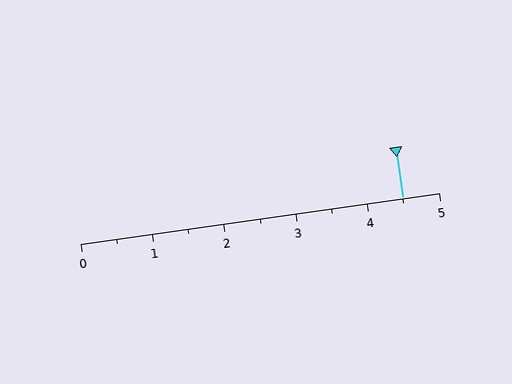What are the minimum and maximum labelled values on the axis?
The axis runs from 0 to 5.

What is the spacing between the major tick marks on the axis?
The major ticks are spaced 1 apart.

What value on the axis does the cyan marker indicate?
The marker indicates approximately 4.5.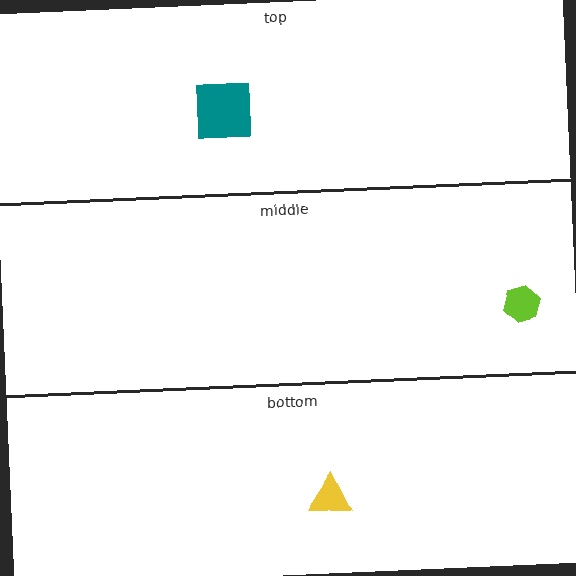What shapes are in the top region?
The teal square.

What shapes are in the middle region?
The lime hexagon.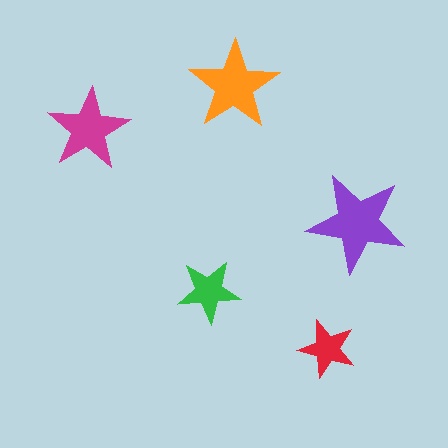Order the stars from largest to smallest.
the purple one, the orange one, the magenta one, the green one, the red one.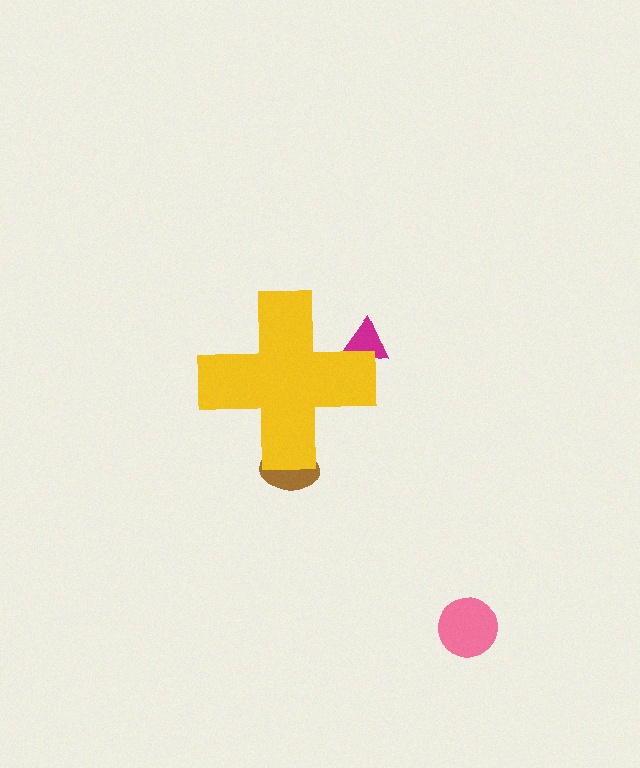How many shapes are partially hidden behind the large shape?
2 shapes are partially hidden.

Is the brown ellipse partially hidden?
Yes, the brown ellipse is partially hidden behind the yellow cross.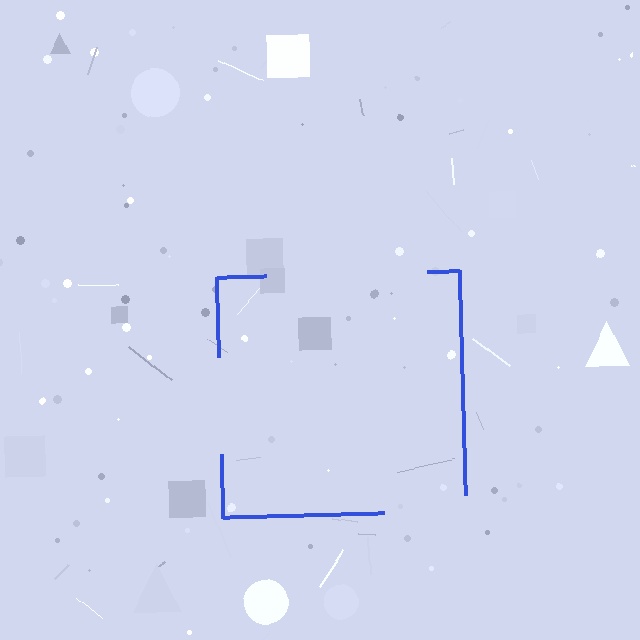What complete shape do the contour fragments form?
The contour fragments form a square.